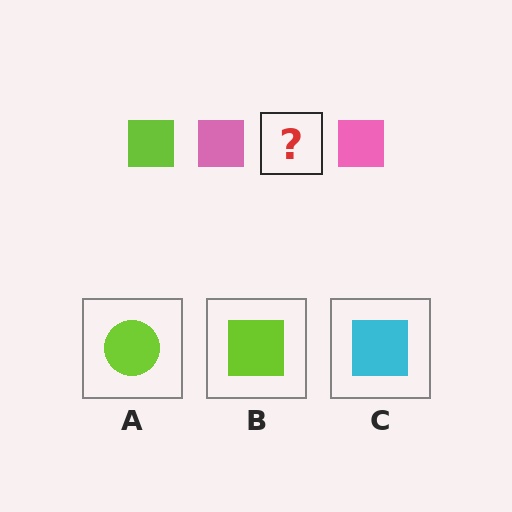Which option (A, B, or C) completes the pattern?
B.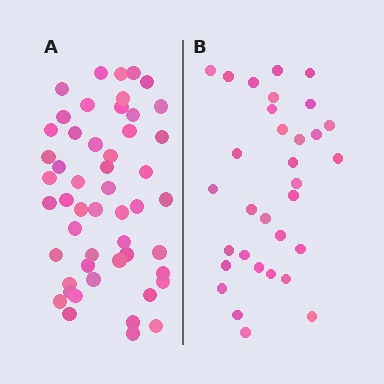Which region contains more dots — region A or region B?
Region A (the left region) has more dots.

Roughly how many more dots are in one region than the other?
Region A has approximately 20 more dots than region B.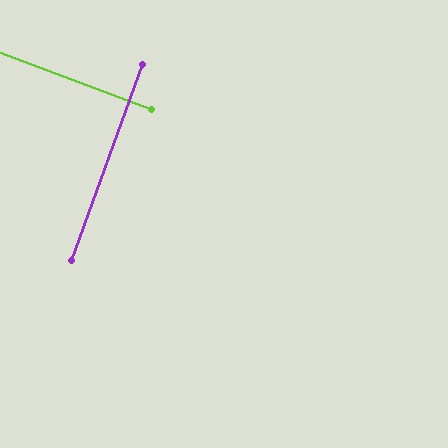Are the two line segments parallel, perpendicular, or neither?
Perpendicular — they meet at approximately 90°.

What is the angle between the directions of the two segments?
Approximately 90 degrees.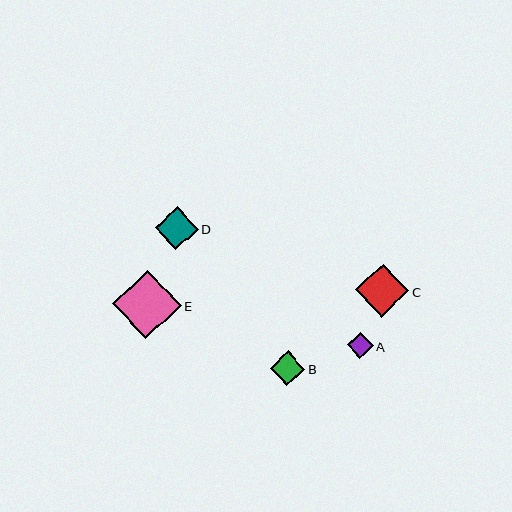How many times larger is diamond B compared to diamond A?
Diamond B is approximately 1.4 times the size of diamond A.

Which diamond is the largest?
Diamond E is the largest with a size of approximately 68 pixels.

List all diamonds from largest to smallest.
From largest to smallest: E, C, D, B, A.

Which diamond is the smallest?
Diamond A is the smallest with a size of approximately 25 pixels.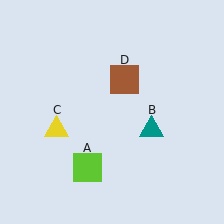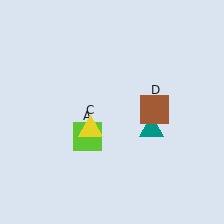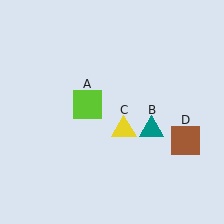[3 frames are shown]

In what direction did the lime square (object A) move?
The lime square (object A) moved up.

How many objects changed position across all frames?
3 objects changed position: lime square (object A), yellow triangle (object C), brown square (object D).